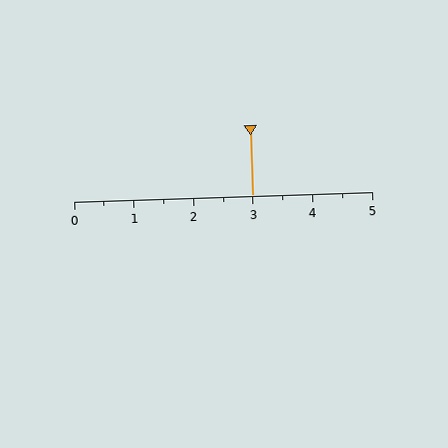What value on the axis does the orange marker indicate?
The marker indicates approximately 3.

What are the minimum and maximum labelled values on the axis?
The axis runs from 0 to 5.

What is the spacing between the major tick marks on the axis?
The major ticks are spaced 1 apart.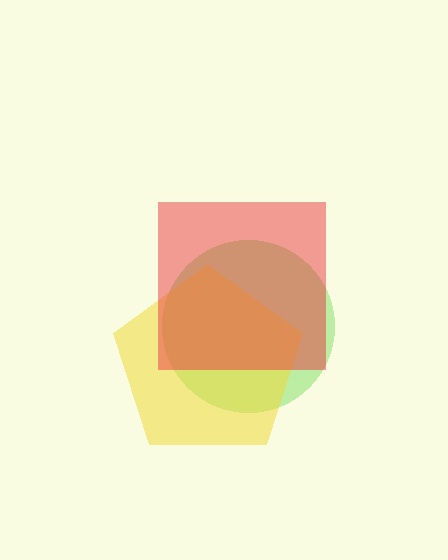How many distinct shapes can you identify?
There are 3 distinct shapes: a lime circle, a yellow pentagon, a red square.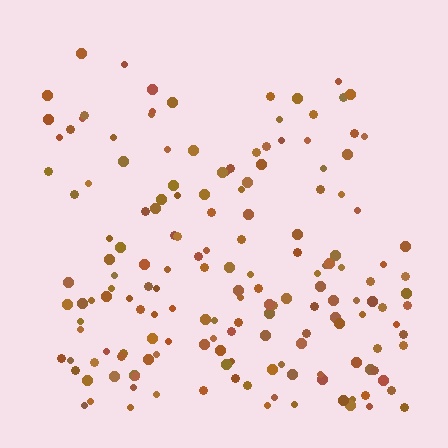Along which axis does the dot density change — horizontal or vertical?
Vertical.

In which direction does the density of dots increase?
From top to bottom, with the bottom side densest.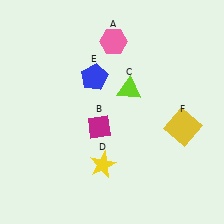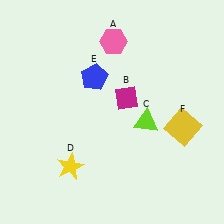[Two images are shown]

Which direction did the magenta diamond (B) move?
The magenta diamond (B) moved up.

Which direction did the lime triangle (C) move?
The lime triangle (C) moved down.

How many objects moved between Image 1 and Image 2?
3 objects moved between the two images.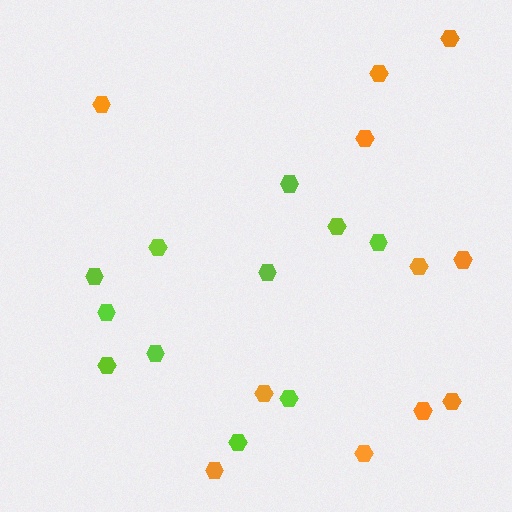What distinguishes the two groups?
There are 2 groups: one group of orange hexagons (11) and one group of lime hexagons (11).